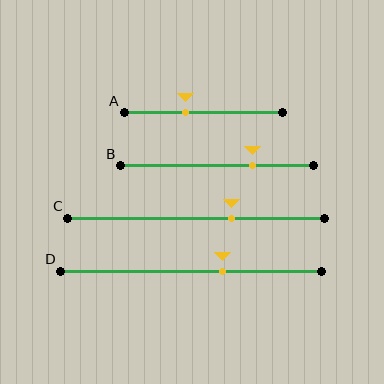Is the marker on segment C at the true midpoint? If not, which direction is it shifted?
No, the marker on segment C is shifted to the right by about 14% of the segment length.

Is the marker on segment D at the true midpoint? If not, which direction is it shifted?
No, the marker on segment D is shifted to the right by about 12% of the segment length.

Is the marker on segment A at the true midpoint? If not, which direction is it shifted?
No, the marker on segment A is shifted to the left by about 11% of the segment length.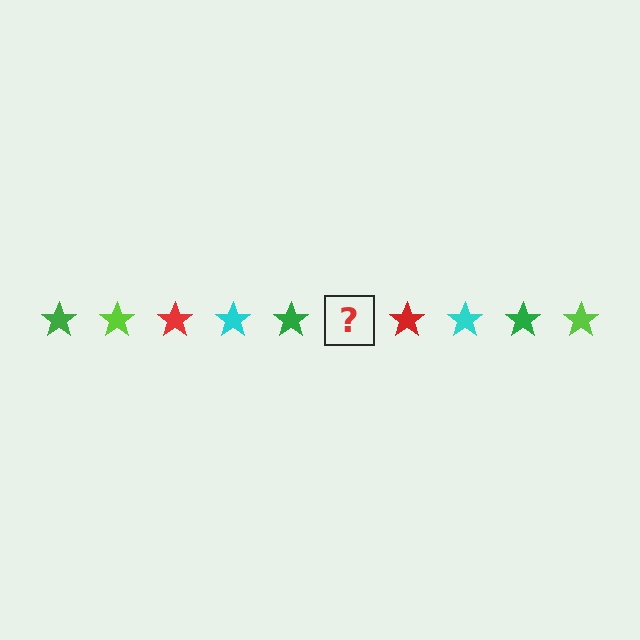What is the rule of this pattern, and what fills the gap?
The rule is that the pattern cycles through green, lime, red, cyan stars. The gap should be filled with a lime star.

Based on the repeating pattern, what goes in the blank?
The blank should be a lime star.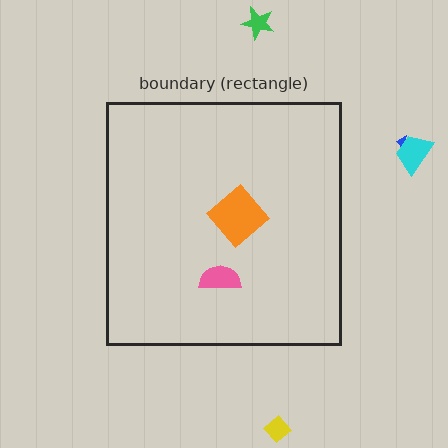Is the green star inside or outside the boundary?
Outside.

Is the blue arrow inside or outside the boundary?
Outside.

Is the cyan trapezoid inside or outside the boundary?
Outside.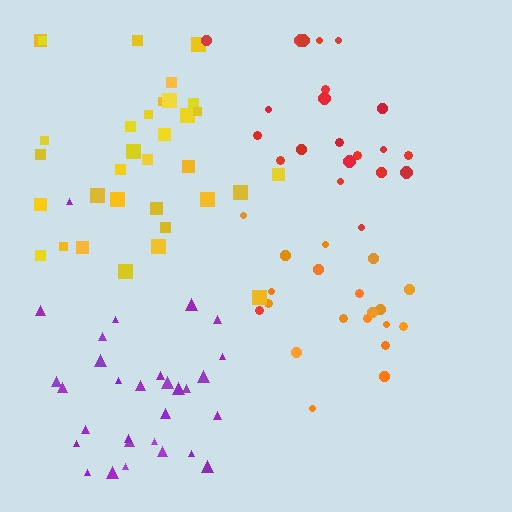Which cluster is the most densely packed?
Purple.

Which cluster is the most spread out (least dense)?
Red.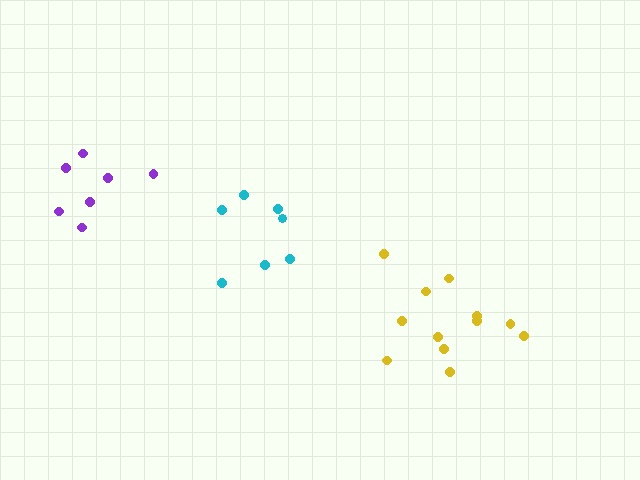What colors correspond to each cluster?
The clusters are colored: purple, cyan, yellow.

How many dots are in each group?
Group 1: 7 dots, Group 2: 7 dots, Group 3: 12 dots (26 total).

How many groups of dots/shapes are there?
There are 3 groups.